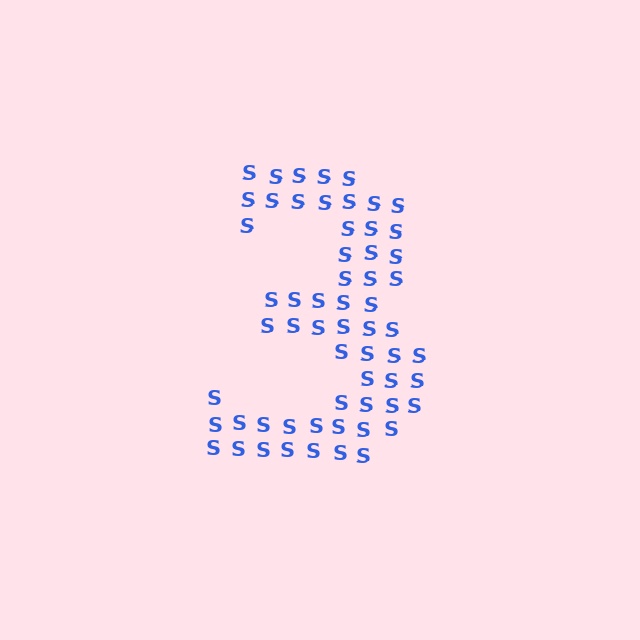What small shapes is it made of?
It is made of small letter S's.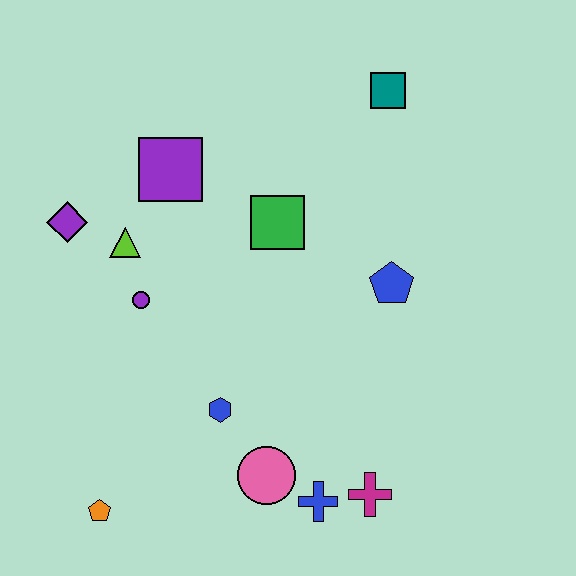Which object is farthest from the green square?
The orange pentagon is farthest from the green square.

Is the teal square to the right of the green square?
Yes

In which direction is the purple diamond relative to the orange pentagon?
The purple diamond is above the orange pentagon.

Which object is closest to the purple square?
The lime triangle is closest to the purple square.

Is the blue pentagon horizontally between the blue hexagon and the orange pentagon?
No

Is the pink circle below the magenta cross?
No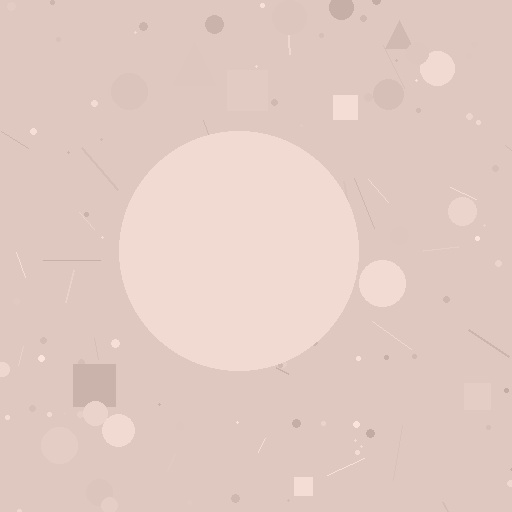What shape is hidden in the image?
A circle is hidden in the image.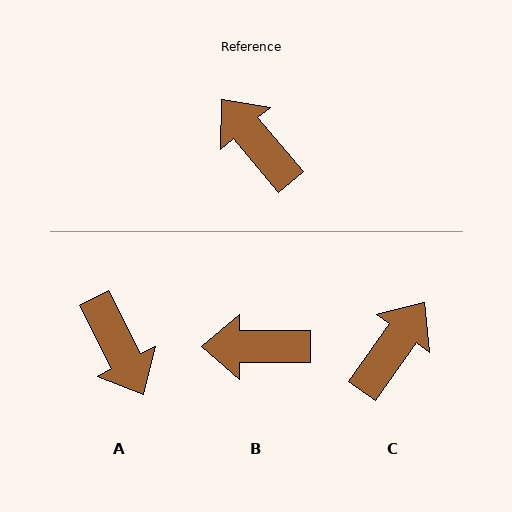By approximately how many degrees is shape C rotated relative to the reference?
Approximately 76 degrees clockwise.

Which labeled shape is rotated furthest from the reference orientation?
A, about 167 degrees away.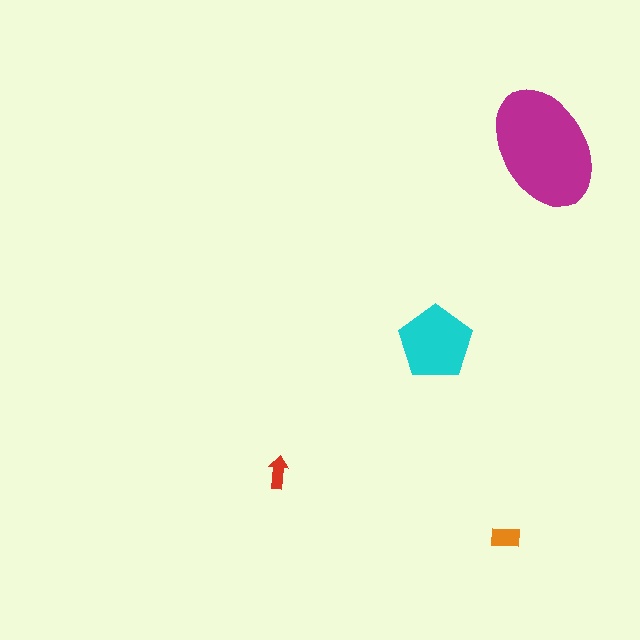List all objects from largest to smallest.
The magenta ellipse, the cyan pentagon, the orange rectangle, the red arrow.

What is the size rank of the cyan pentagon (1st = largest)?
2nd.